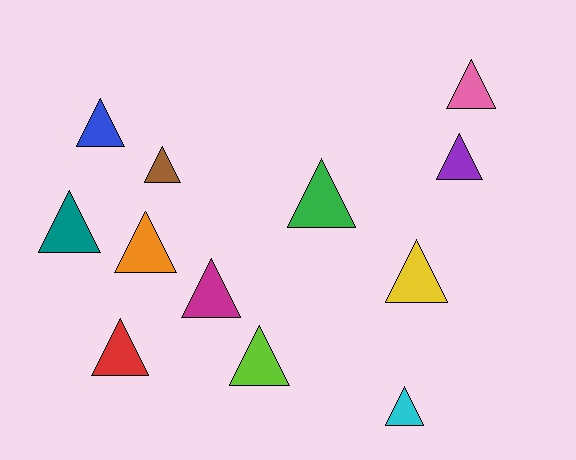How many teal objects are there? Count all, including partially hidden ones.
There is 1 teal object.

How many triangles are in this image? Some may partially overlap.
There are 12 triangles.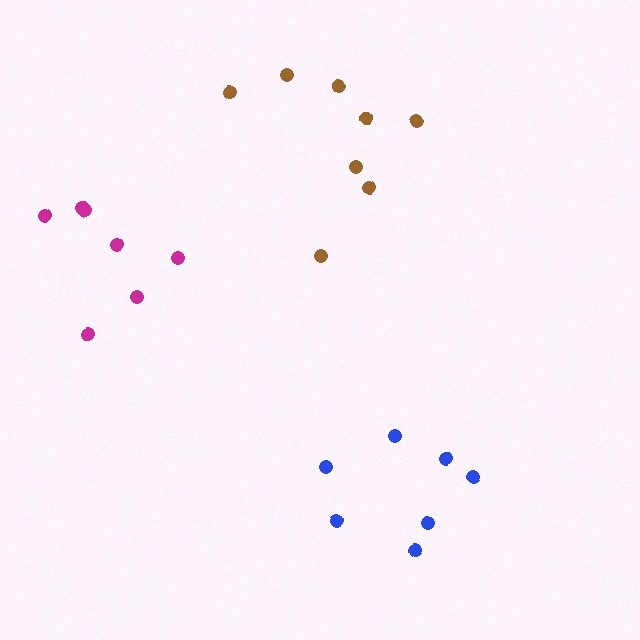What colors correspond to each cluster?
The clusters are colored: brown, magenta, blue.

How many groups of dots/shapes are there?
There are 3 groups.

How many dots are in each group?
Group 1: 8 dots, Group 2: 7 dots, Group 3: 7 dots (22 total).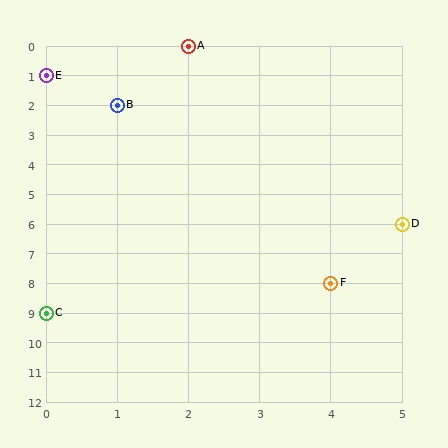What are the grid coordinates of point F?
Point F is at grid coordinates (4, 8).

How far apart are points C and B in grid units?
Points C and B are 1 column and 7 rows apart (about 7.1 grid units diagonally).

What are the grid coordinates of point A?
Point A is at grid coordinates (2, 0).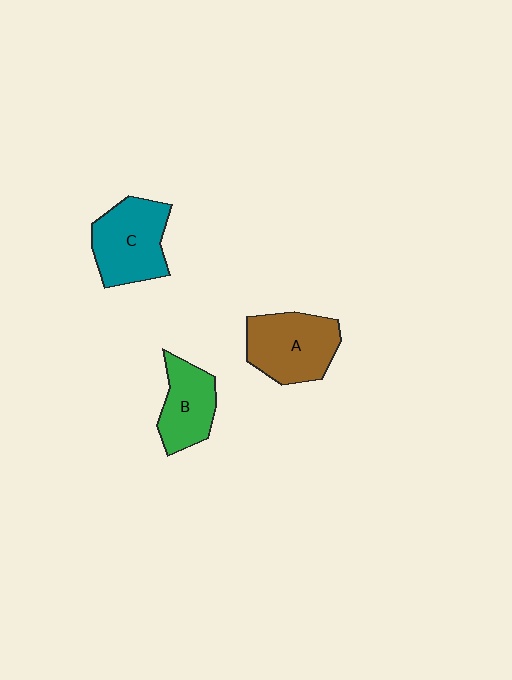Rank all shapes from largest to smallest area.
From largest to smallest: A (brown), C (teal), B (green).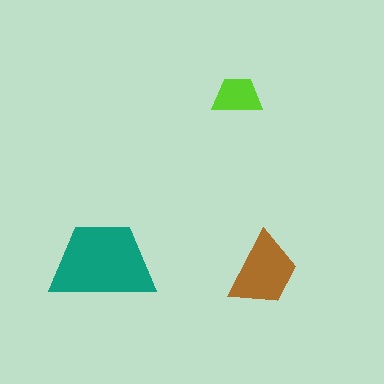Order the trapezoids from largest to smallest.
the teal one, the brown one, the lime one.